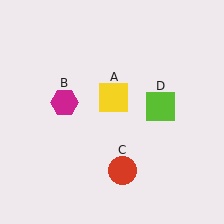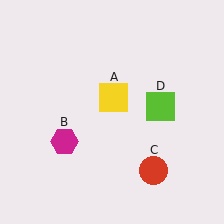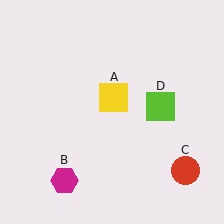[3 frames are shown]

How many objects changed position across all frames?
2 objects changed position: magenta hexagon (object B), red circle (object C).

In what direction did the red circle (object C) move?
The red circle (object C) moved right.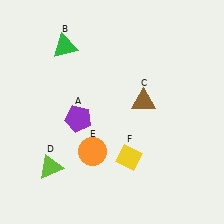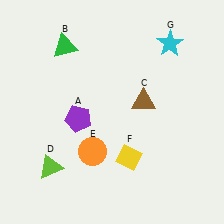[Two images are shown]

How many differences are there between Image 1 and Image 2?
There is 1 difference between the two images.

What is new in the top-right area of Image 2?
A cyan star (G) was added in the top-right area of Image 2.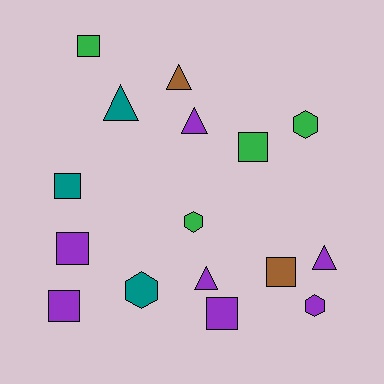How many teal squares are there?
There is 1 teal square.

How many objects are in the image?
There are 16 objects.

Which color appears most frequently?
Purple, with 7 objects.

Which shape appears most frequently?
Square, with 7 objects.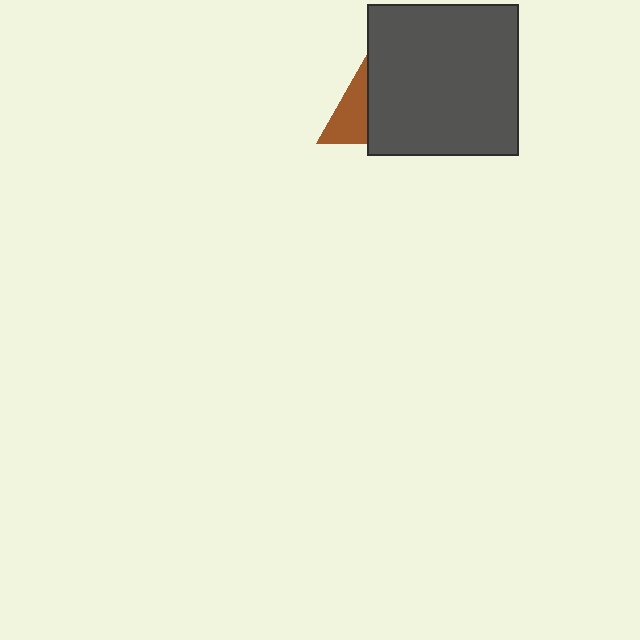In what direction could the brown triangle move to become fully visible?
The brown triangle could move left. That would shift it out from behind the dark gray square entirely.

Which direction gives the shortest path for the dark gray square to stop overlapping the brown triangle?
Moving right gives the shortest separation.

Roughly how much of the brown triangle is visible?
About half of it is visible (roughly 46%).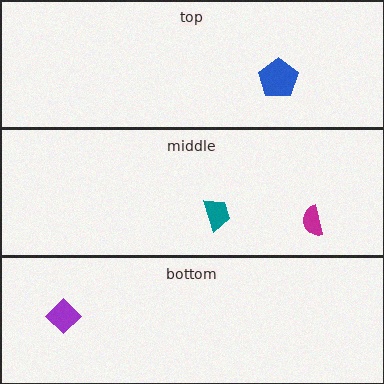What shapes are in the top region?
The blue pentagon.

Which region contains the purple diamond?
The bottom region.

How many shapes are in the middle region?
2.